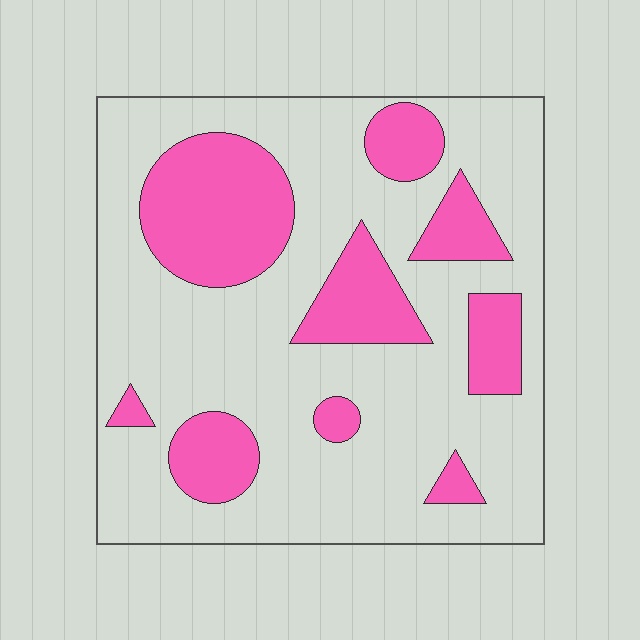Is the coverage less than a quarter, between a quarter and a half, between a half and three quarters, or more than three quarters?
Between a quarter and a half.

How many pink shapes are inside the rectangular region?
9.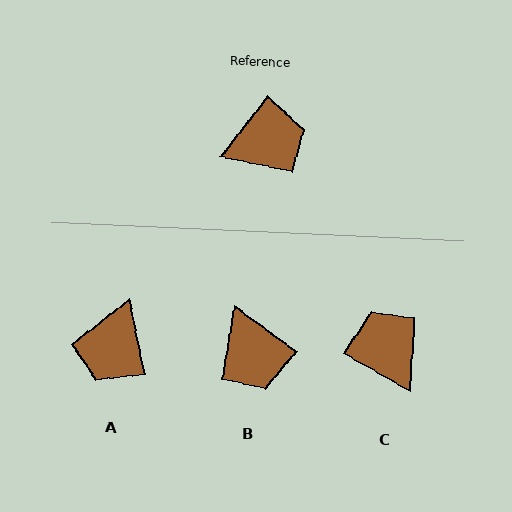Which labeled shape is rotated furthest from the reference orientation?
A, about 130 degrees away.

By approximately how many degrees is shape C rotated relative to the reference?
Approximately 99 degrees counter-clockwise.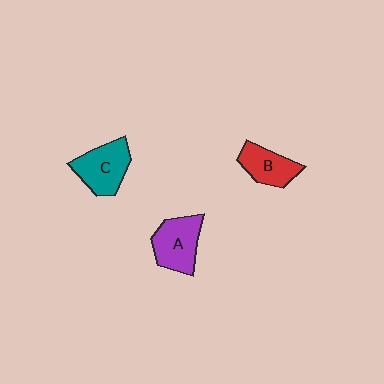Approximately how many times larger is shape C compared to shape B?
Approximately 1.3 times.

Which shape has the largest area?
Shape C (teal).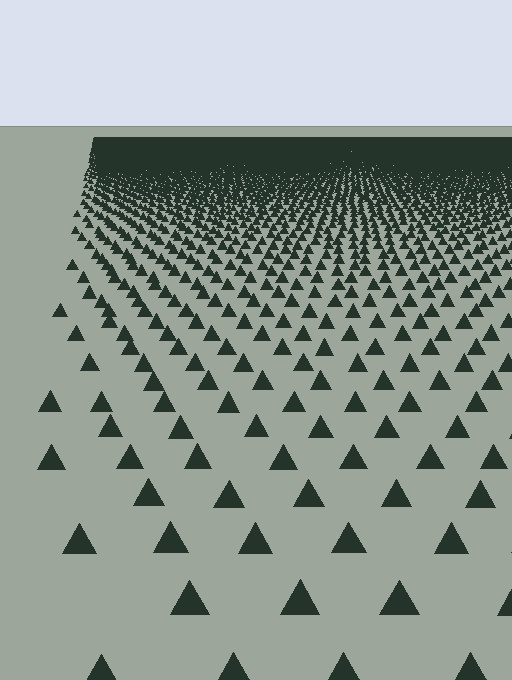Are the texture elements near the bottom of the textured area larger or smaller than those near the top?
Larger. Near the bottom, elements are closer to the viewer and appear at a bigger on-screen size.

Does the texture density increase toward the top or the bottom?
Density increases toward the top.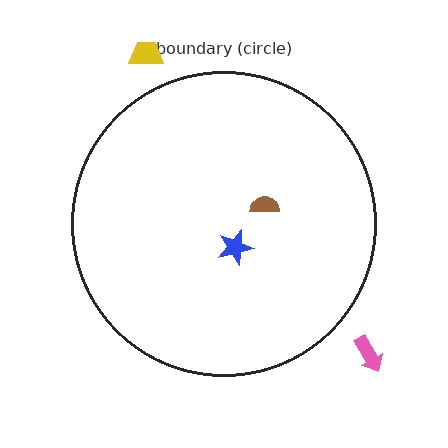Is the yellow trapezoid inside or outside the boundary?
Outside.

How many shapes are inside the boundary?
2 inside, 2 outside.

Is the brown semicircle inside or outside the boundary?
Inside.